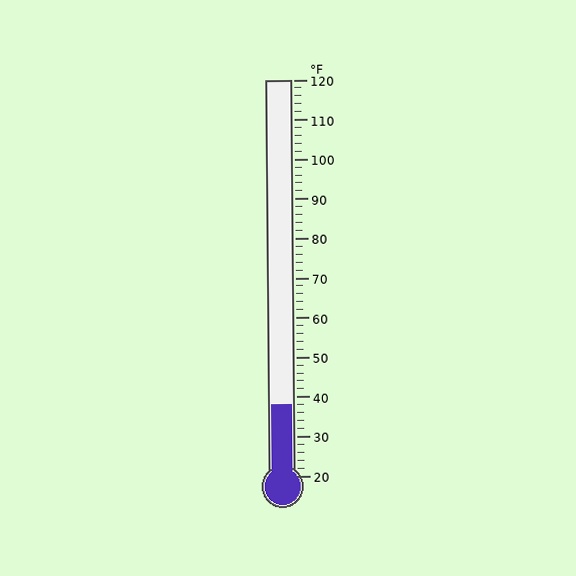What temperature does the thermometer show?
The thermometer shows approximately 38°F.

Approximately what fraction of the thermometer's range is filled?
The thermometer is filled to approximately 20% of its range.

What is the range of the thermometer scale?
The thermometer scale ranges from 20°F to 120°F.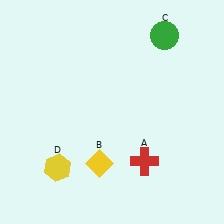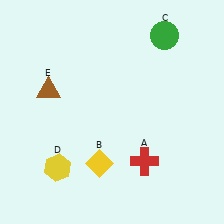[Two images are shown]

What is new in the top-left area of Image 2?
A brown triangle (E) was added in the top-left area of Image 2.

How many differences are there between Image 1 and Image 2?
There is 1 difference between the two images.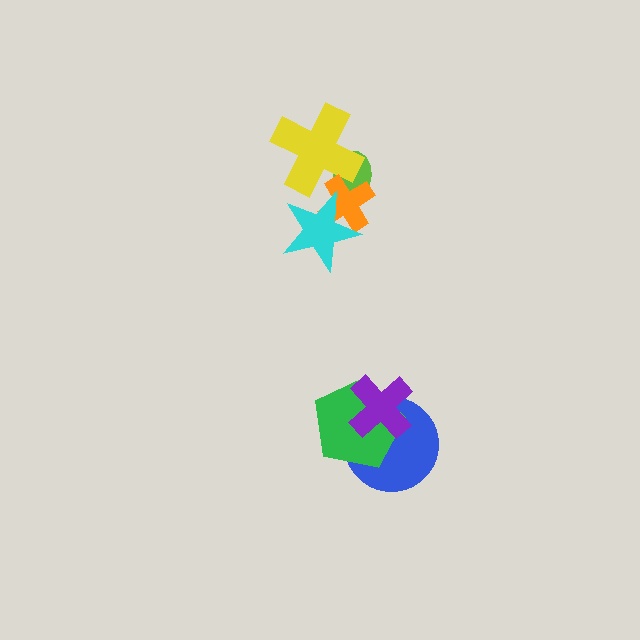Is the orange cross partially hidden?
Yes, it is partially covered by another shape.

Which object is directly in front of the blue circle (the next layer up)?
The green pentagon is directly in front of the blue circle.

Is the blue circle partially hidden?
Yes, it is partially covered by another shape.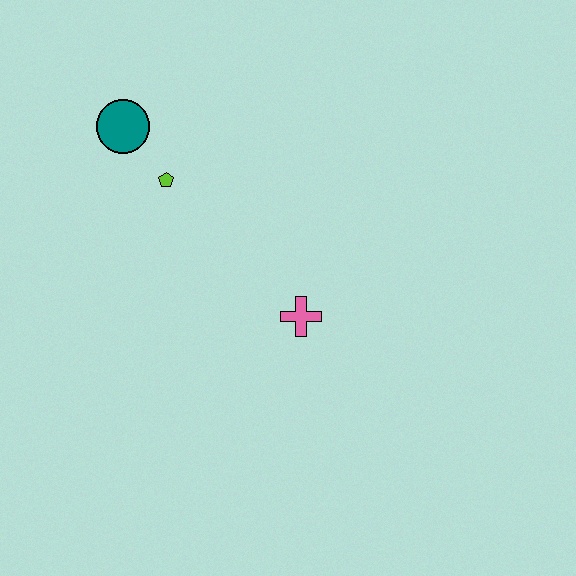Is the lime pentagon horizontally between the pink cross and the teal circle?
Yes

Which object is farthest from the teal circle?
The pink cross is farthest from the teal circle.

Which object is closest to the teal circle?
The lime pentagon is closest to the teal circle.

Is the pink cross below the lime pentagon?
Yes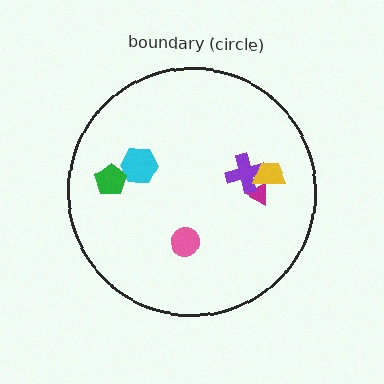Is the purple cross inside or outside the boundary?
Inside.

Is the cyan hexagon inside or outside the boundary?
Inside.